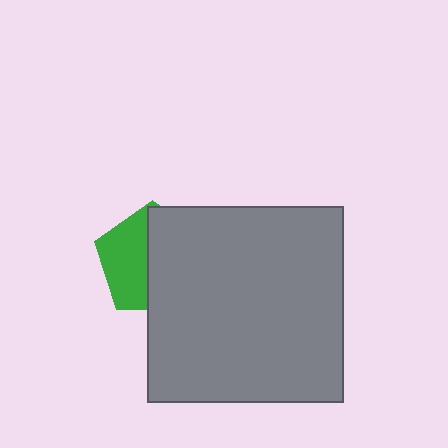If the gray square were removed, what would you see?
You would see the complete green pentagon.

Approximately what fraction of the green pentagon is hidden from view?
Roughly 55% of the green pentagon is hidden behind the gray square.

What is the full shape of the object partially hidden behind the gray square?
The partially hidden object is a green pentagon.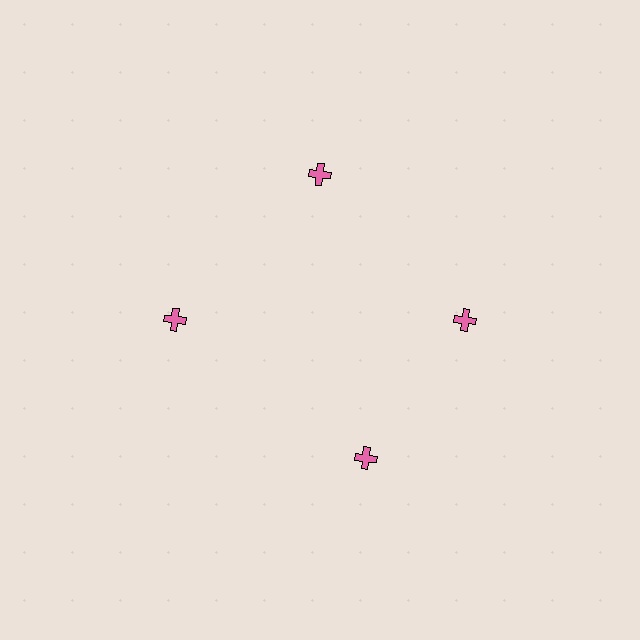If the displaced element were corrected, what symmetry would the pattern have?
It would have 4-fold rotational symmetry — the pattern would map onto itself every 90 degrees.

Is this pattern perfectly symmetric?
No. The 4 pink crosses are arranged in a ring, but one element near the 6 o'clock position is rotated out of alignment along the ring, breaking the 4-fold rotational symmetry.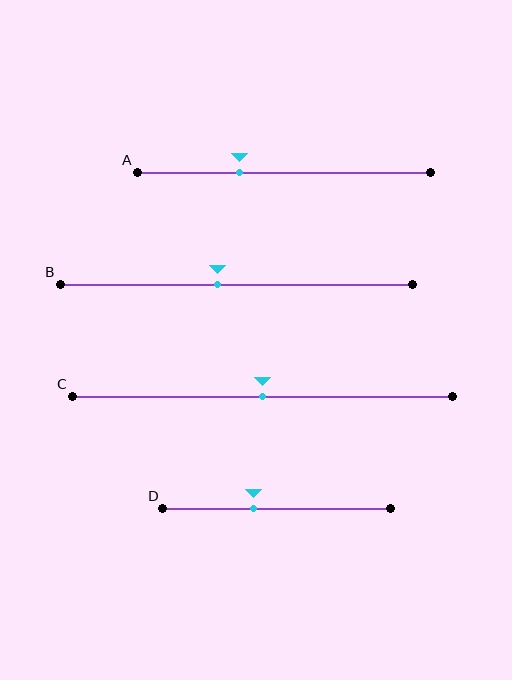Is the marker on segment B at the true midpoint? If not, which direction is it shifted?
No, the marker on segment B is shifted to the left by about 5% of the segment length.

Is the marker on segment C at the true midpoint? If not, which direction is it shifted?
Yes, the marker on segment C is at the true midpoint.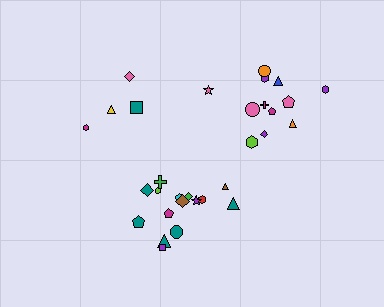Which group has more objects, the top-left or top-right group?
The top-right group.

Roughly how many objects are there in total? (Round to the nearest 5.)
Roughly 30 objects in total.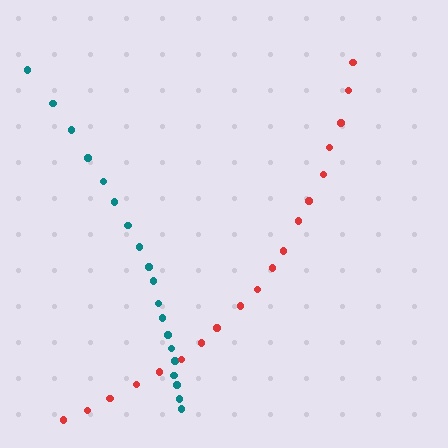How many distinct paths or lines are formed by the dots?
There are 2 distinct paths.